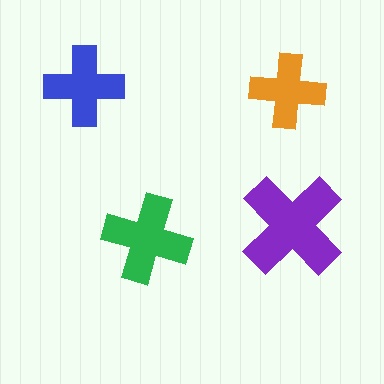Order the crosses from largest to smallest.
the purple one, the green one, the blue one, the orange one.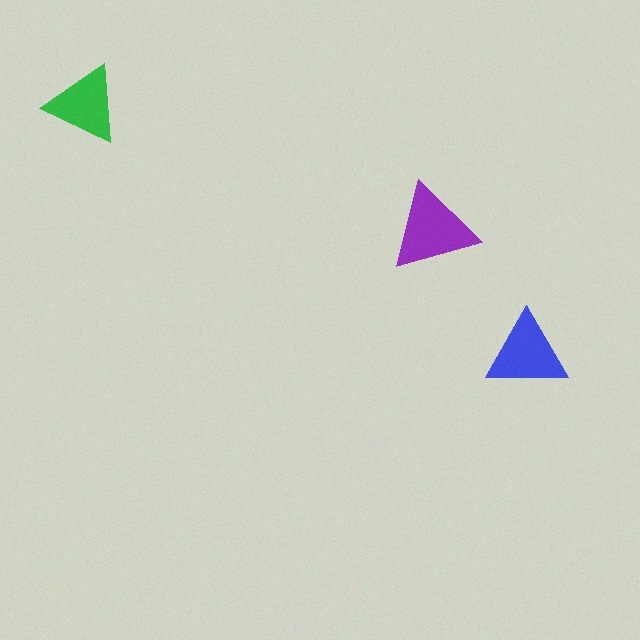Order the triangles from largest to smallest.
the purple one, the blue one, the green one.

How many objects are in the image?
There are 3 objects in the image.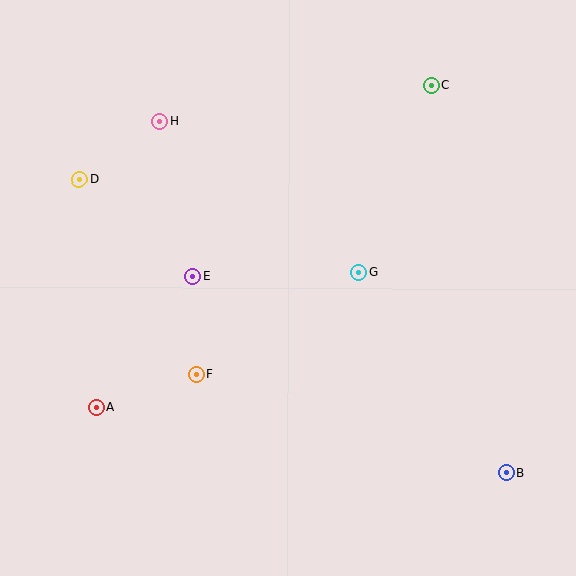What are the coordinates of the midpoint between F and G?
The midpoint between F and G is at (277, 323).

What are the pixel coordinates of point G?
Point G is at (359, 272).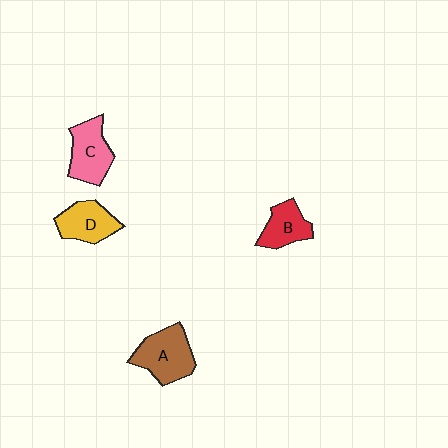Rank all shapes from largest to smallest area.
From largest to smallest: A (brown), C (pink), D (yellow), B (red).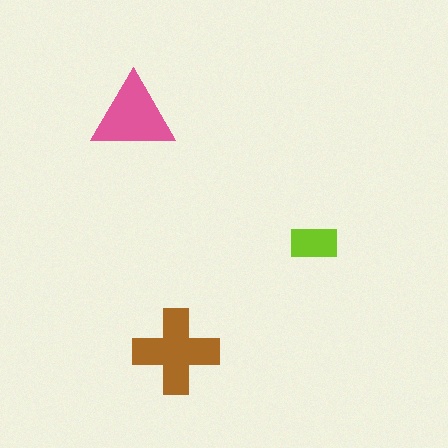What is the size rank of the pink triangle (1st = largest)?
2nd.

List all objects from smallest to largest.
The lime rectangle, the pink triangle, the brown cross.